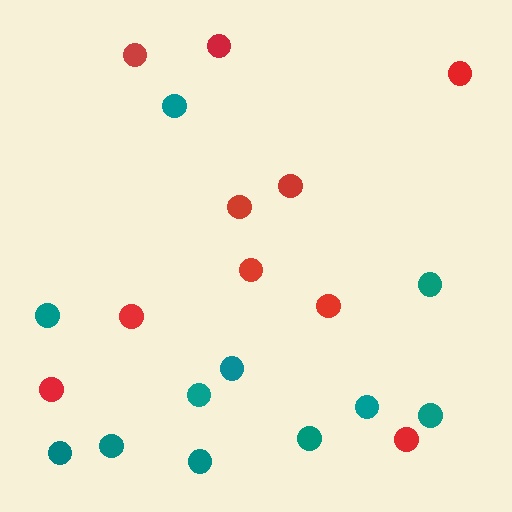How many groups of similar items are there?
There are 2 groups: one group of red circles (10) and one group of teal circles (11).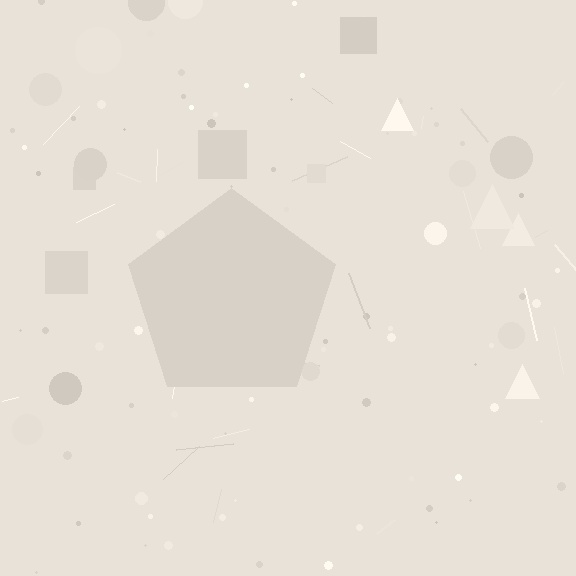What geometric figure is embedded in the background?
A pentagon is embedded in the background.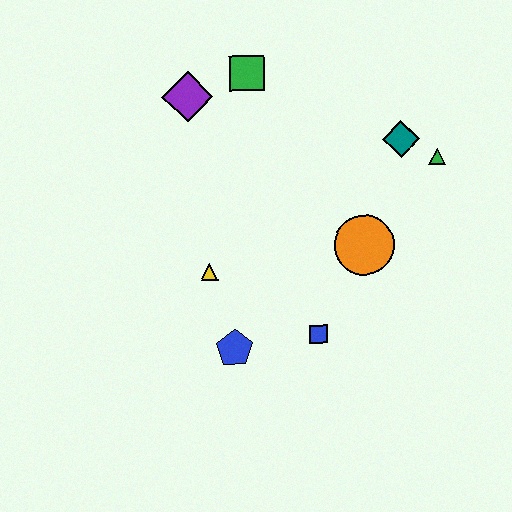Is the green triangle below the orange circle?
No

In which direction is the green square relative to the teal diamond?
The green square is to the left of the teal diamond.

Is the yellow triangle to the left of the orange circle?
Yes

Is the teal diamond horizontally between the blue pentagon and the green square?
No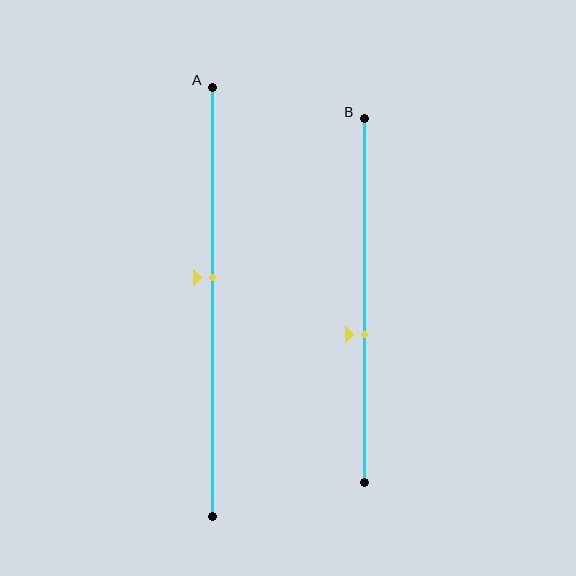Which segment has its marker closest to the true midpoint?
Segment A has its marker closest to the true midpoint.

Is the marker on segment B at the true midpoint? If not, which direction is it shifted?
No, the marker on segment B is shifted downward by about 9% of the segment length.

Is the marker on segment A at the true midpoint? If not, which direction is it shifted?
No, the marker on segment A is shifted upward by about 6% of the segment length.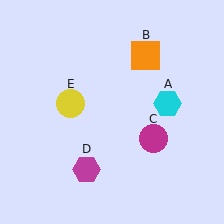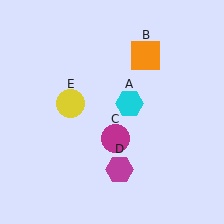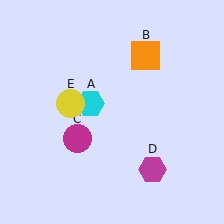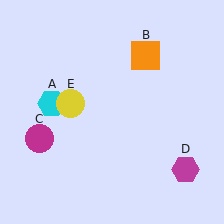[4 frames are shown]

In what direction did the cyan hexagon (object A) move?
The cyan hexagon (object A) moved left.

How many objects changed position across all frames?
3 objects changed position: cyan hexagon (object A), magenta circle (object C), magenta hexagon (object D).